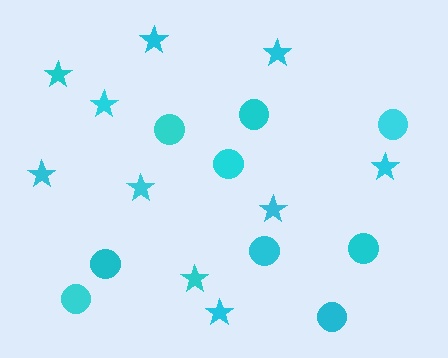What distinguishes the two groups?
There are 2 groups: one group of circles (9) and one group of stars (10).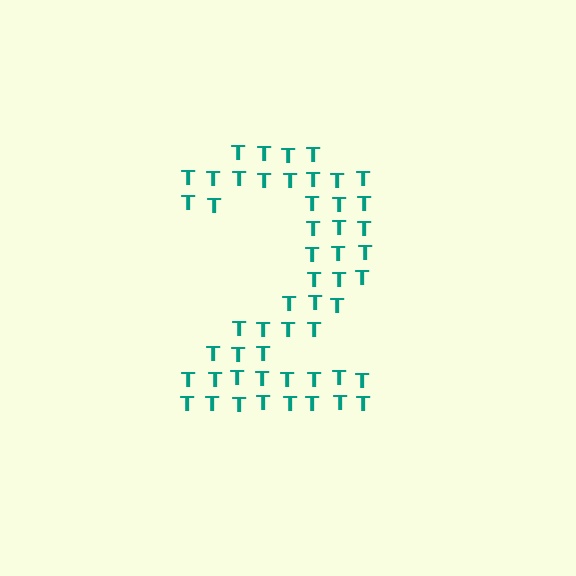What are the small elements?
The small elements are letter T's.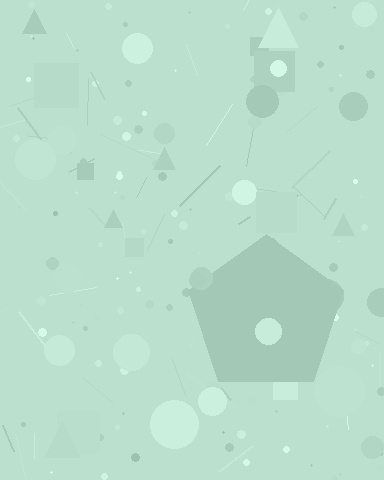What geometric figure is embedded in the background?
A pentagon is embedded in the background.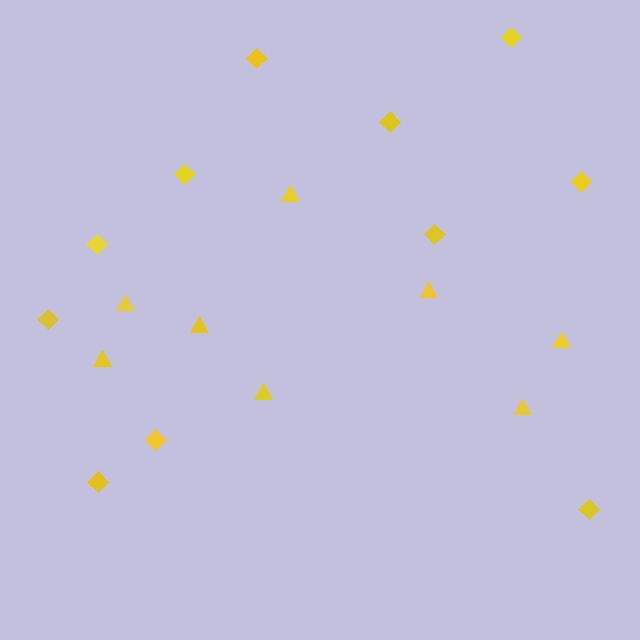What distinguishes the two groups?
There are 2 groups: one group of triangles (8) and one group of diamonds (11).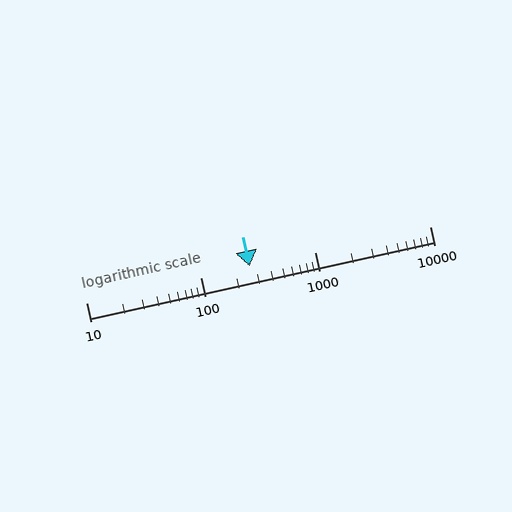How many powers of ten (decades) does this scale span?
The scale spans 3 decades, from 10 to 10000.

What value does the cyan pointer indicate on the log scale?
The pointer indicates approximately 270.